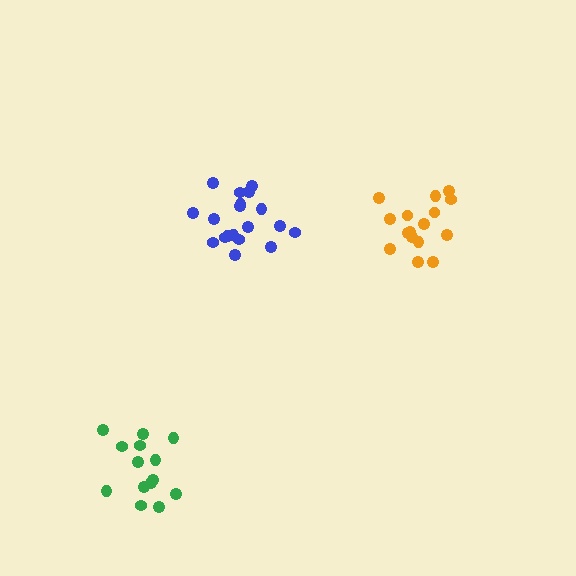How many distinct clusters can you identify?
There are 3 distinct clusters.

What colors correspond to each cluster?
The clusters are colored: blue, green, orange.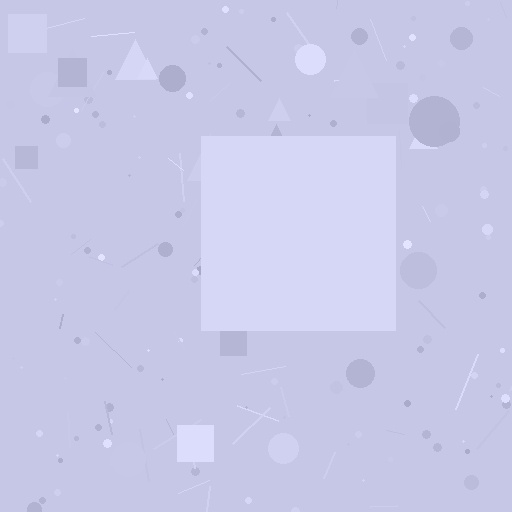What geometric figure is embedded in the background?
A square is embedded in the background.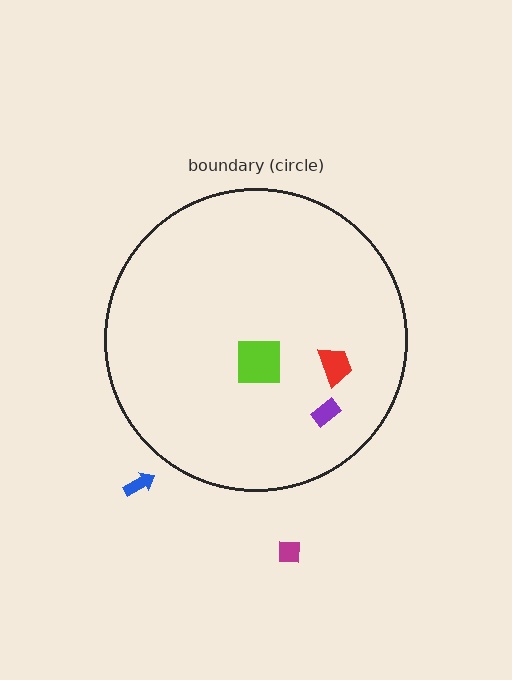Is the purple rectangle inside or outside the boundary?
Inside.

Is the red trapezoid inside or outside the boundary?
Inside.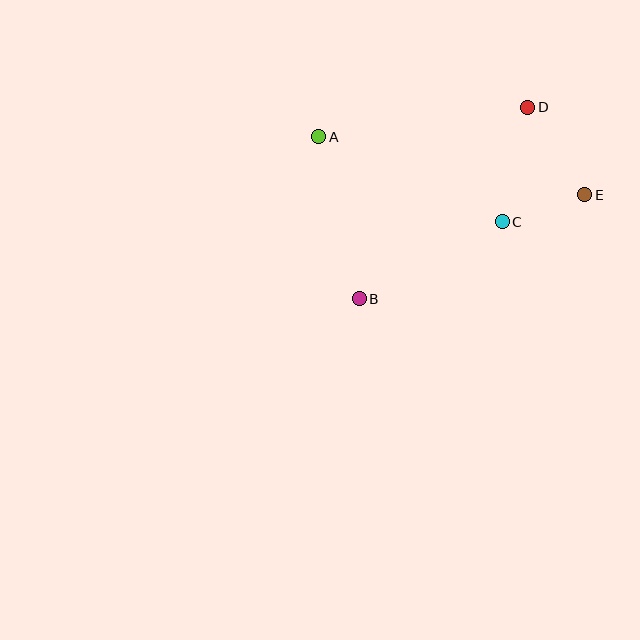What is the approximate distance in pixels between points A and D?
The distance between A and D is approximately 211 pixels.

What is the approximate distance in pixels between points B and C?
The distance between B and C is approximately 163 pixels.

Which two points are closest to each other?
Points C and E are closest to each other.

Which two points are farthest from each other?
Points A and E are farthest from each other.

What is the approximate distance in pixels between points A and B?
The distance between A and B is approximately 167 pixels.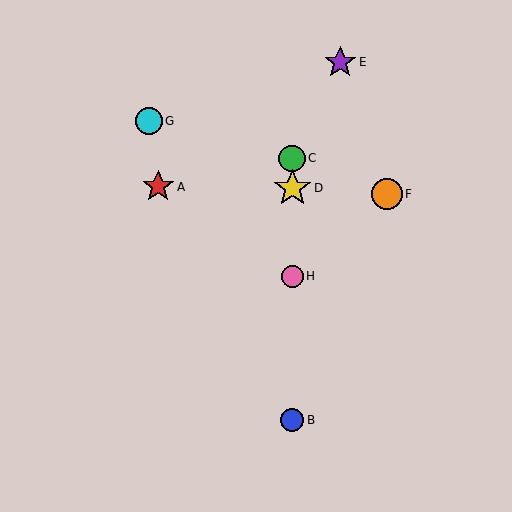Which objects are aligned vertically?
Objects B, C, D, H are aligned vertically.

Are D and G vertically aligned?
No, D is at x≈292 and G is at x≈149.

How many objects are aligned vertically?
4 objects (B, C, D, H) are aligned vertically.